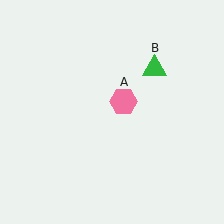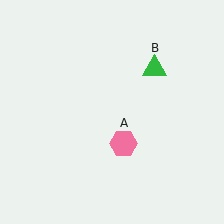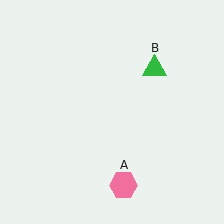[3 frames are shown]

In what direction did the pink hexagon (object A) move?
The pink hexagon (object A) moved down.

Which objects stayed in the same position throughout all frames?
Green triangle (object B) remained stationary.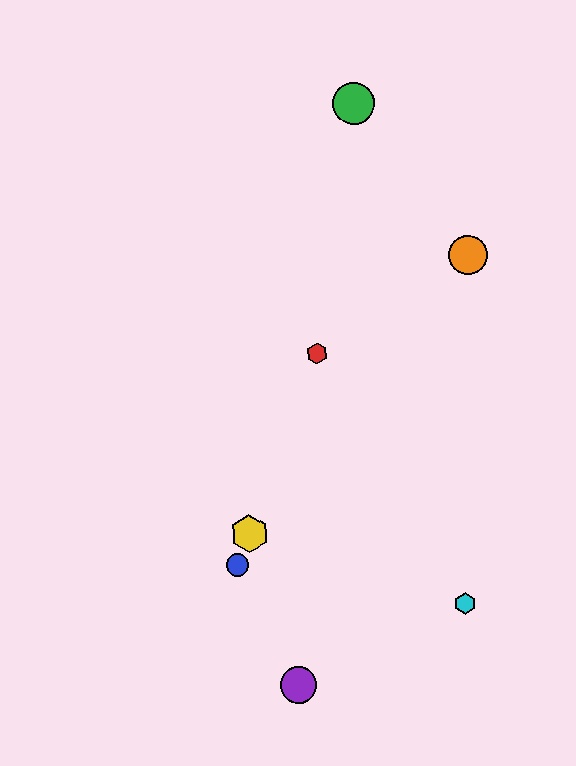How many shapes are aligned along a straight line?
3 shapes (the red hexagon, the blue circle, the yellow hexagon) are aligned along a straight line.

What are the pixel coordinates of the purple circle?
The purple circle is at (299, 685).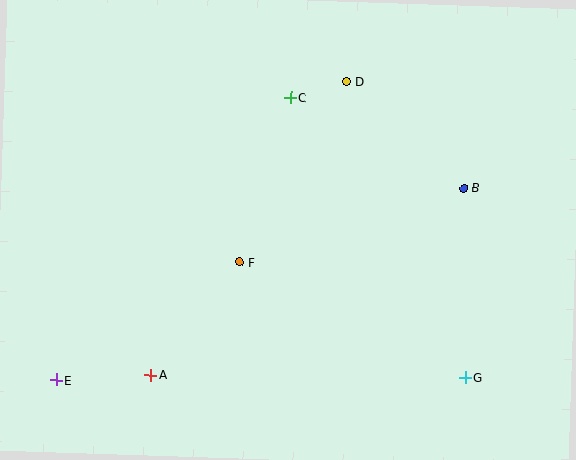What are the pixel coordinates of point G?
Point G is at (465, 378).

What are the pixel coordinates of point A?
Point A is at (151, 375).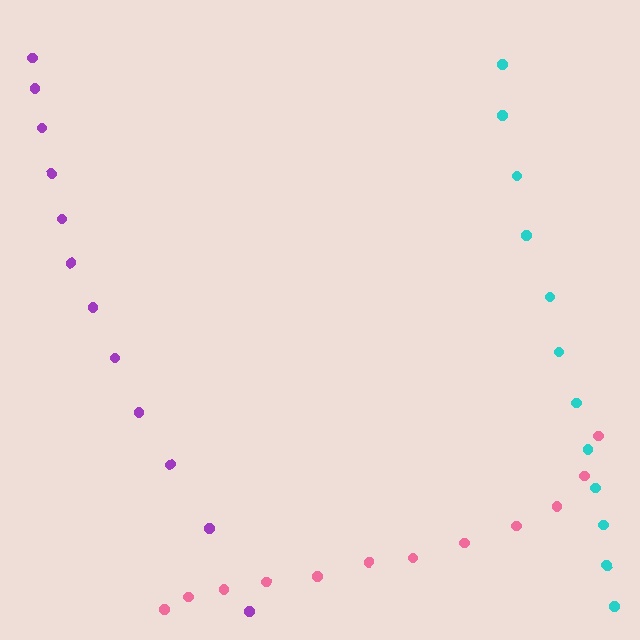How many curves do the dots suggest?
There are 3 distinct paths.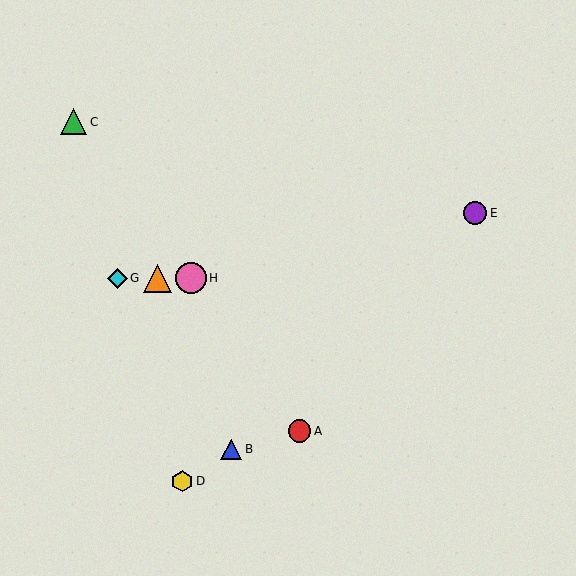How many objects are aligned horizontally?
3 objects (F, G, H) are aligned horizontally.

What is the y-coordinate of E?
Object E is at y≈213.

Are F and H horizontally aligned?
Yes, both are at y≈278.